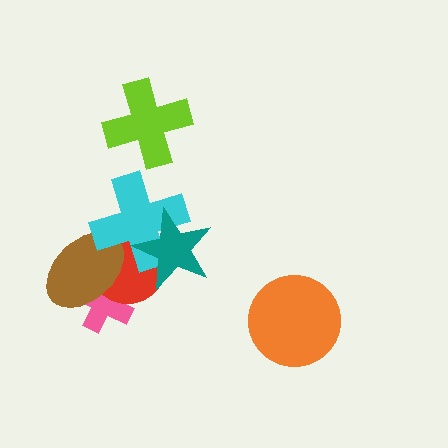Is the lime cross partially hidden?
No, no other shape covers it.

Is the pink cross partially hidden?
Yes, it is partially covered by another shape.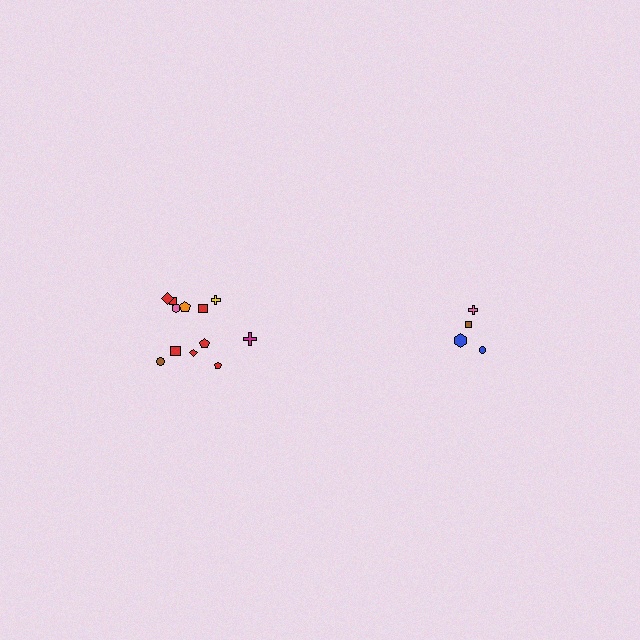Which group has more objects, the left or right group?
The left group.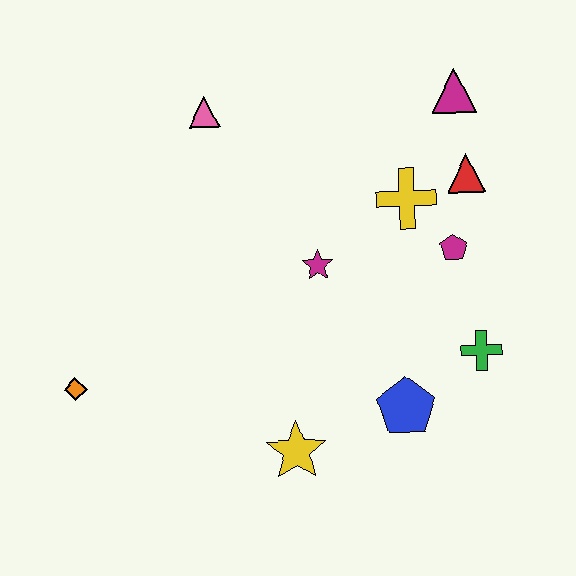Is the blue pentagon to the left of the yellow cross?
Yes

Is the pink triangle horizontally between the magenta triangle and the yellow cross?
No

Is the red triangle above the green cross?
Yes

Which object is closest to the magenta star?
The yellow cross is closest to the magenta star.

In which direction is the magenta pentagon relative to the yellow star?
The magenta pentagon is above the yellow star.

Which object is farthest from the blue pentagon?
The pink triangle is farthest from the blue pentagon.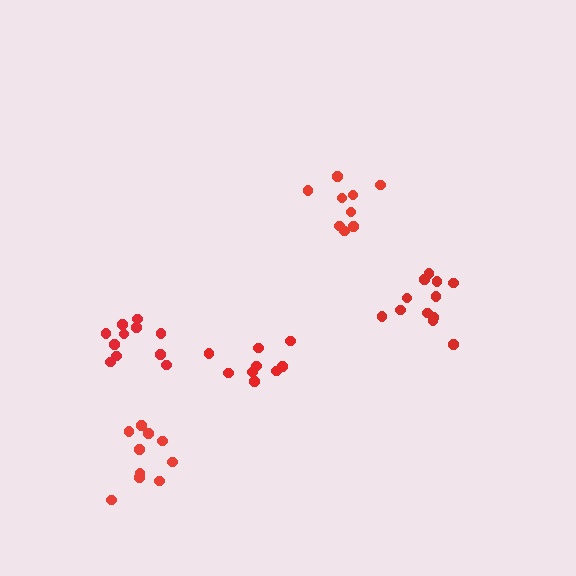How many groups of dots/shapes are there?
There are 5 groups.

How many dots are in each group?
Group 1: 9 dots, Group 2: 11 dots, Group 3: 12 dots, Group 4: 9 dots, Group 5: 10 dots (51 total).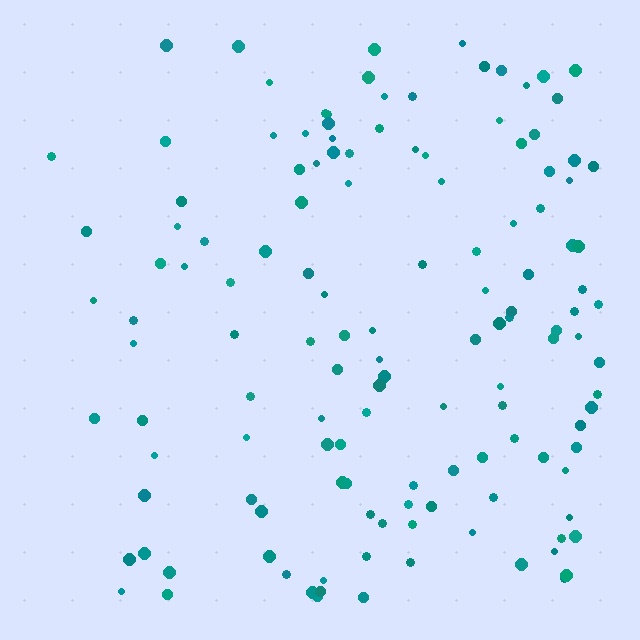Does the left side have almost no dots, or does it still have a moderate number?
Still a moderate number, just noticeably fewer than the right.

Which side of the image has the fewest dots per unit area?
The left.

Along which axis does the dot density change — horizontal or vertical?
Horizontal.